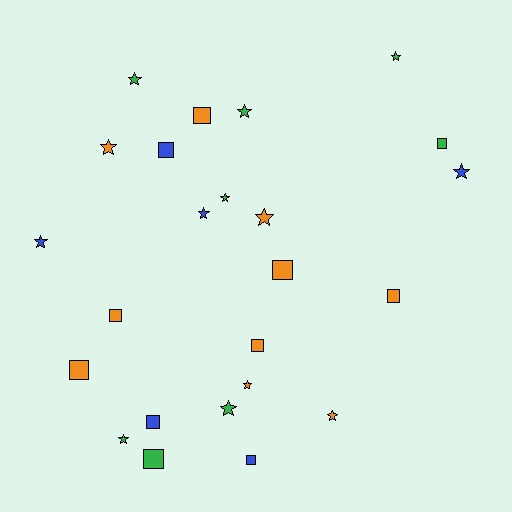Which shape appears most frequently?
Star, with 13 objects.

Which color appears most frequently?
Orange, with 10 objects.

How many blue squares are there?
There are 3 blue squares.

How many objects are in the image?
There are 24 objects.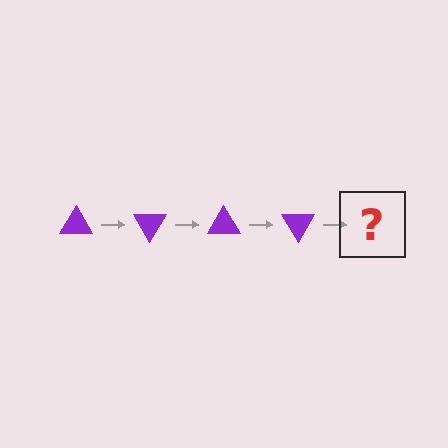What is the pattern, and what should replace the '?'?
The pattern is that the triangle rotates 60 degrees each step. The '?' should be a purple triangle rotated 240 degrees.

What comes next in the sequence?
The next element should be a purple triangle rotated 240 degrees.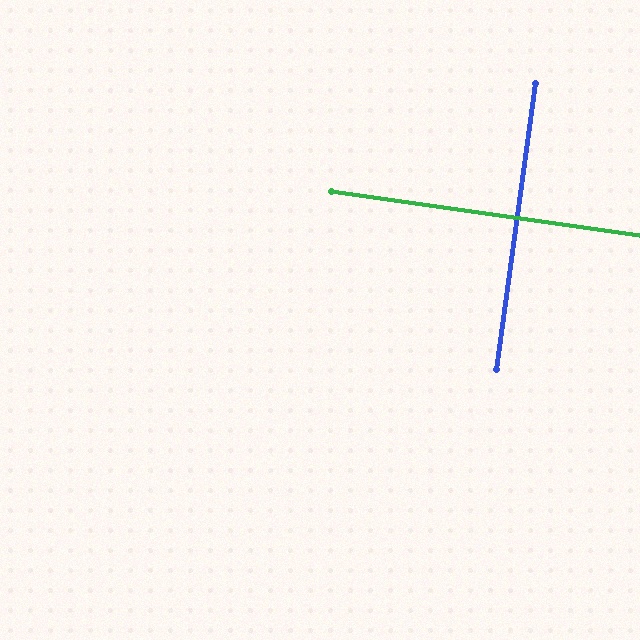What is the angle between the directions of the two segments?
Approximately 90 degrees.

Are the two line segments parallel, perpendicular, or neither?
Perpendicular — they meet at approximately 90°.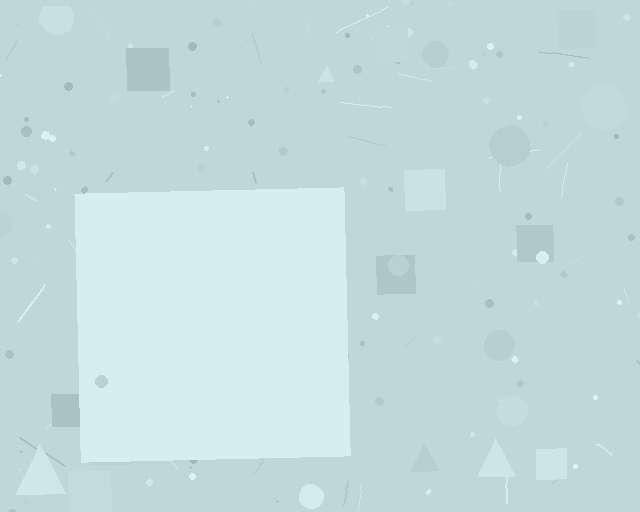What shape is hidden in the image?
A square is hidden in the image.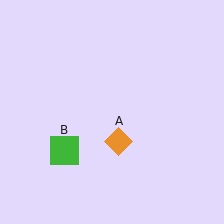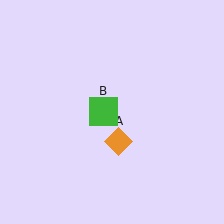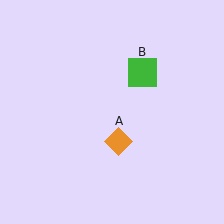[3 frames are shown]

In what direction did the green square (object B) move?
The green square (object B) moved up and to the right.